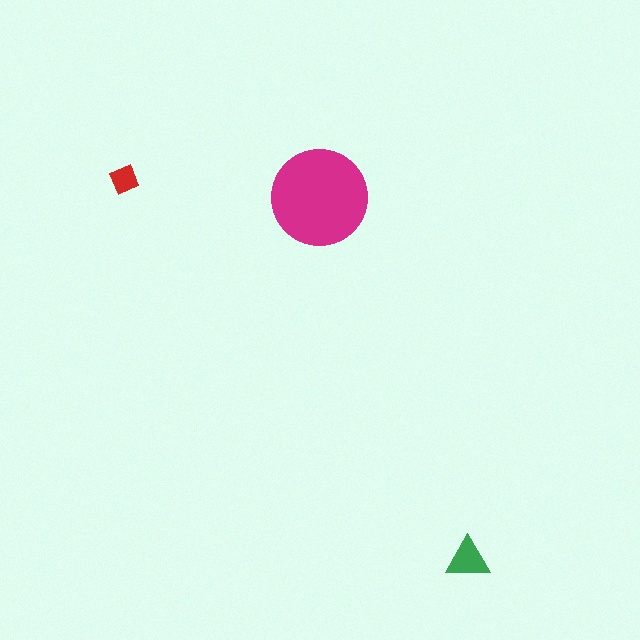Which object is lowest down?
The green triangle is bottommost.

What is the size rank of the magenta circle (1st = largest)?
1st.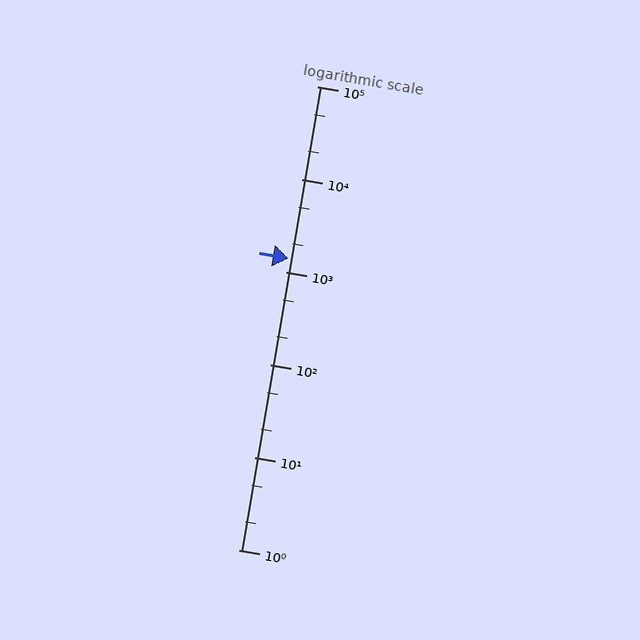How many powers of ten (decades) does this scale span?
The scale spans 5 decades, from 1 to 100000.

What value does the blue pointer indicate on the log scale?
The pointer indicates approximately 1400.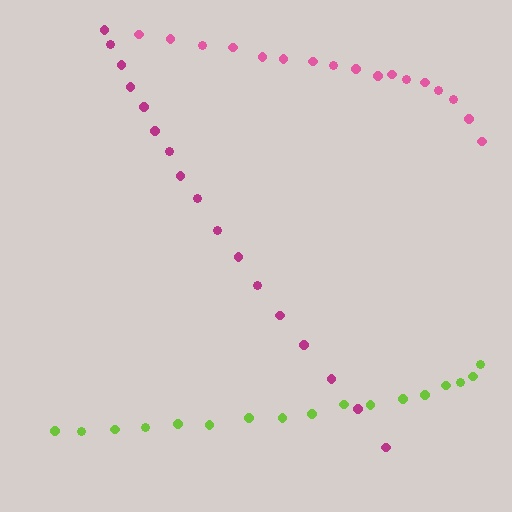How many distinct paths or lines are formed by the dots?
There are 3 distinct paths.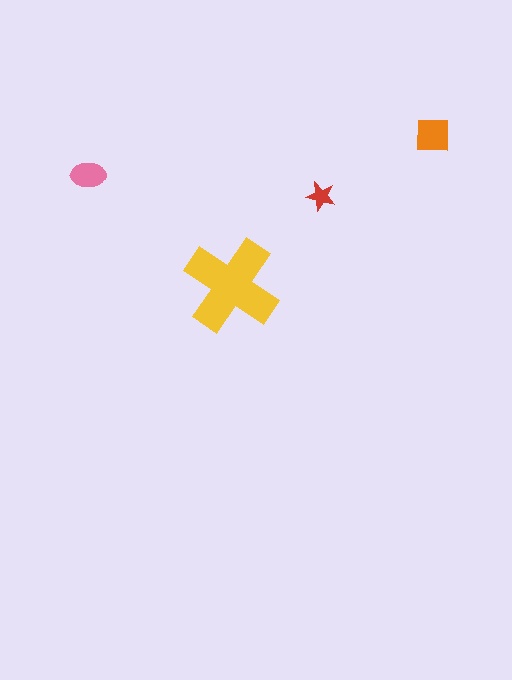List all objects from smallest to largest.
The red star, the pink ellipse, the orange square, the yellow cross.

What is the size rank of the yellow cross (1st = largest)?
1st.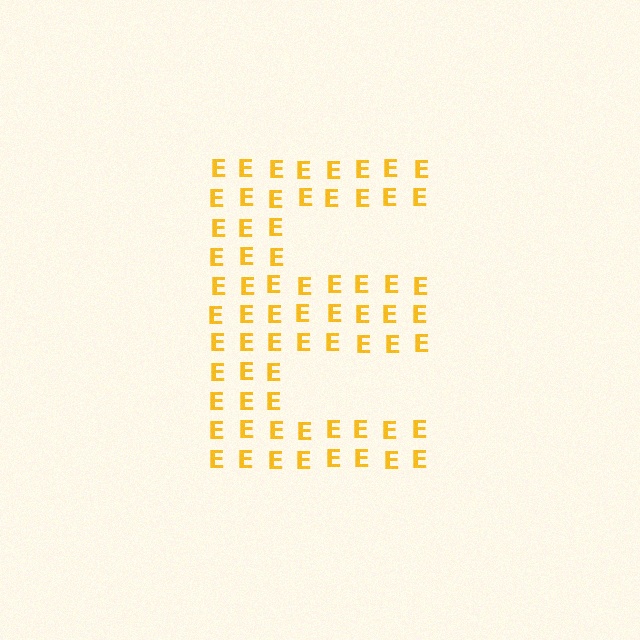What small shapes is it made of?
It is made of small letter E's.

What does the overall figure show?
The overall figure shows the letter E.